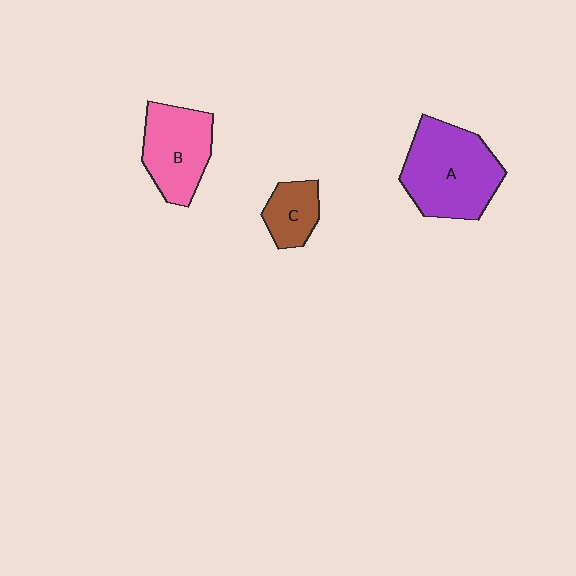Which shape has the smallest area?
Shape C (brown).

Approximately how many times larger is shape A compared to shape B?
Approximately 1.4 times.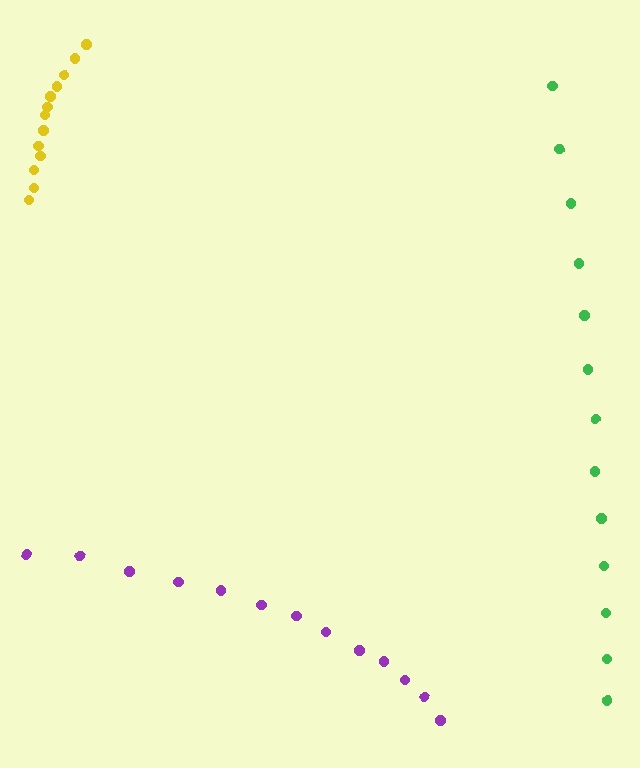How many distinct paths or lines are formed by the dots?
There are 3 distinct paths.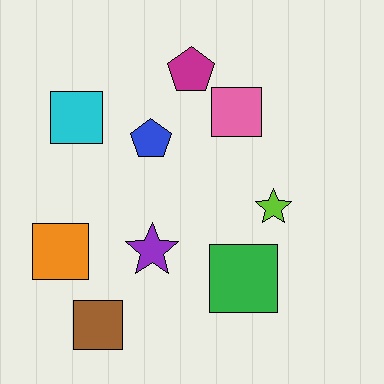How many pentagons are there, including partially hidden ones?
There are 2 pentagons.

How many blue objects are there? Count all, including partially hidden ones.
There is 1 blue object.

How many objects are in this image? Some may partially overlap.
There are 9 objects.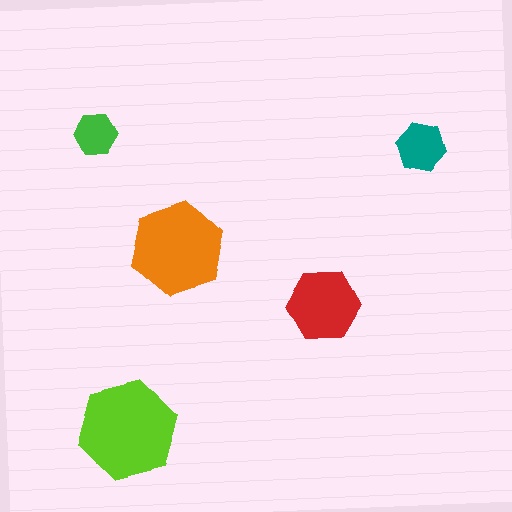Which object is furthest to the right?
The teal hexagon is rightmost.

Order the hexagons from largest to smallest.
the lime one, the orange one, the red one, the teal one, the green one.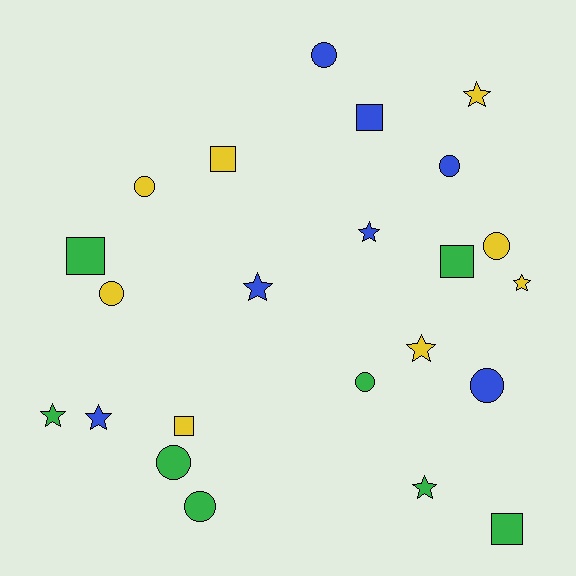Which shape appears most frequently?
Circle, with 9 objects.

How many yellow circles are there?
There are 3 yellow circles.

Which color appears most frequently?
Yellow, with 8 objects.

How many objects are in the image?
There are 23 objects.